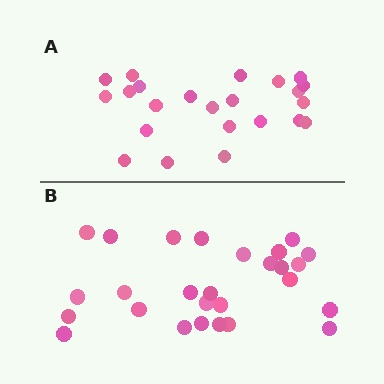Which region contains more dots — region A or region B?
Region B (the bottom region) has more dots.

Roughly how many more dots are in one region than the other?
Region B has about 4 more dots than region A.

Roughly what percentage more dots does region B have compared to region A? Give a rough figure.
About 15% more.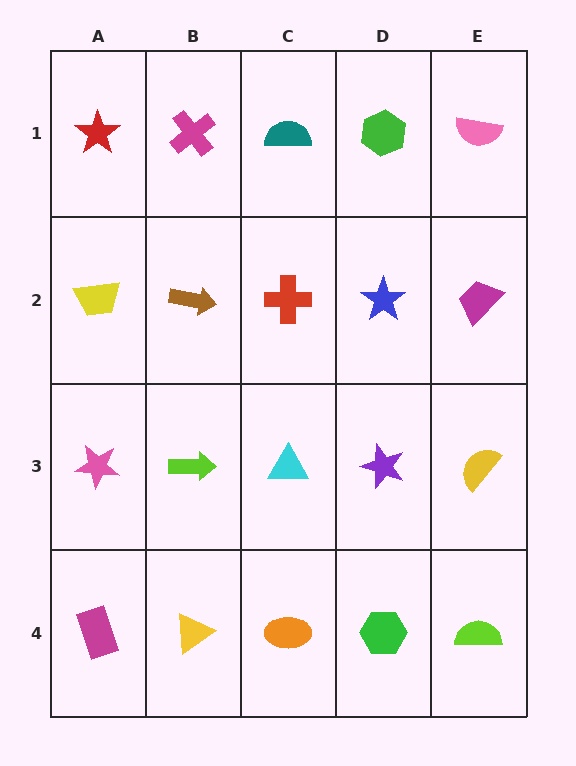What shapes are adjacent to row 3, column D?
A blue star (row 2, column D), a green hexagon (row 4, column D), a cyan triangle (row 3, column C), a yellow semicircle (row 3, column E).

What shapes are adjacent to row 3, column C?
A red cross (row 2, column C), an orange ellipse (row 4, column C), a lime arrow (row 3, column B), a purple star (row 3, column D).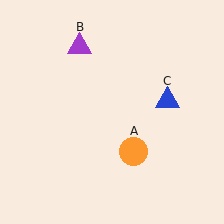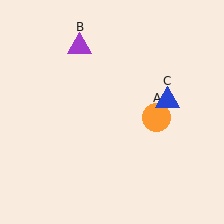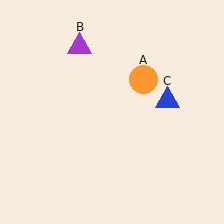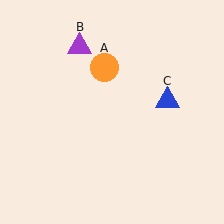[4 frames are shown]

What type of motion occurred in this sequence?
The orange circle (object A) rotated counterclockwise around the center of the scene.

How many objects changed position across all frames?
1 object changed position: orange circle (object A).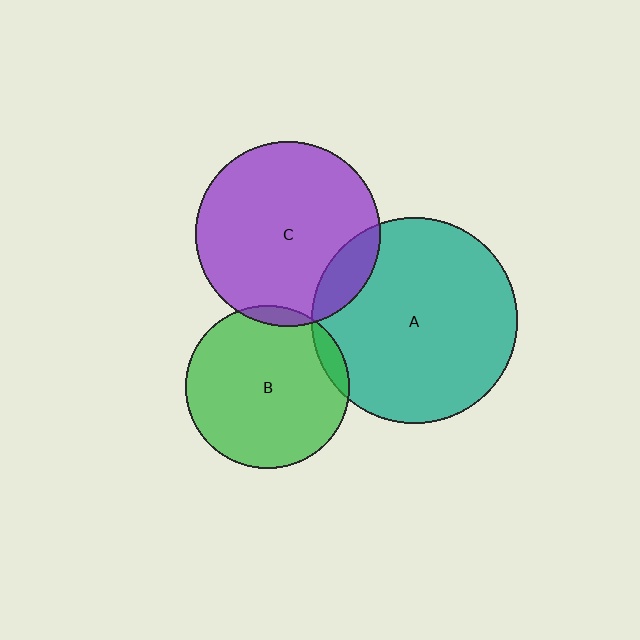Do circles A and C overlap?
Yes.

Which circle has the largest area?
Circle A (teal).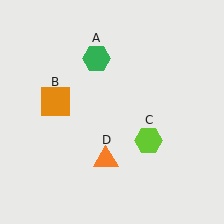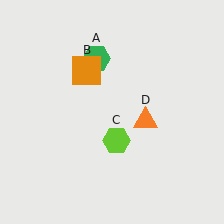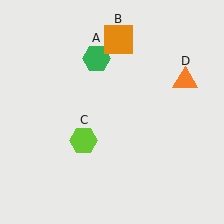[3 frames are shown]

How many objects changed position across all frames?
3 objects changed position: orange square (object B), lime hexagon (object C), orange triangle (object D).